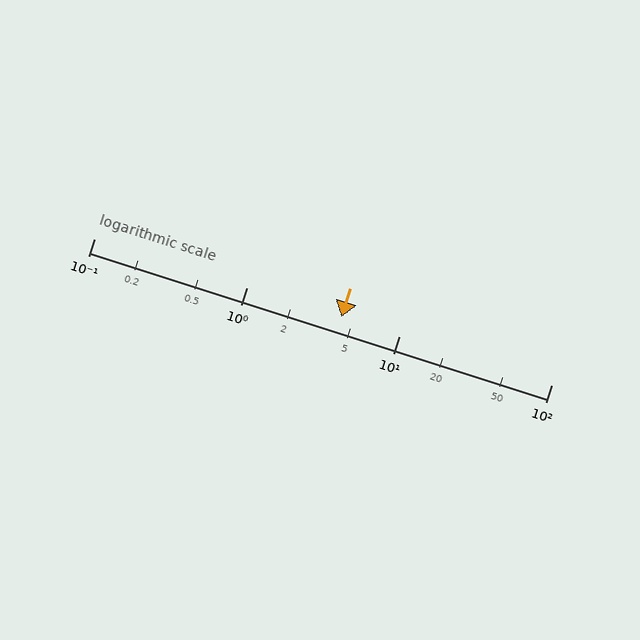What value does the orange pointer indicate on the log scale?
The pointer indicates approximately 4.2.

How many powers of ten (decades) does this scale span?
The scale spans 3 decades, from 0.1 to 100.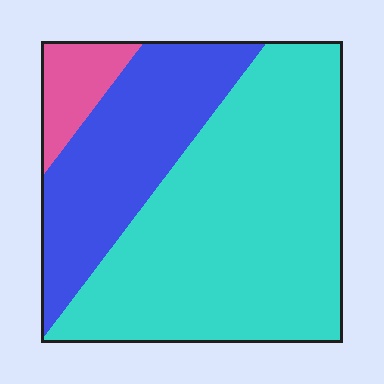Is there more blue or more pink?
Blue.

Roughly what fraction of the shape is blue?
Blue covers roughly 30% of the shape.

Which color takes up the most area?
Cyan, at roughly 65%.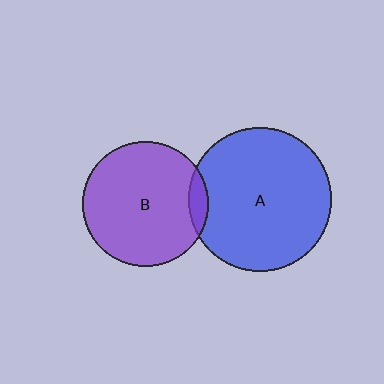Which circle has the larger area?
Circle A (blue).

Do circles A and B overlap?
Yes.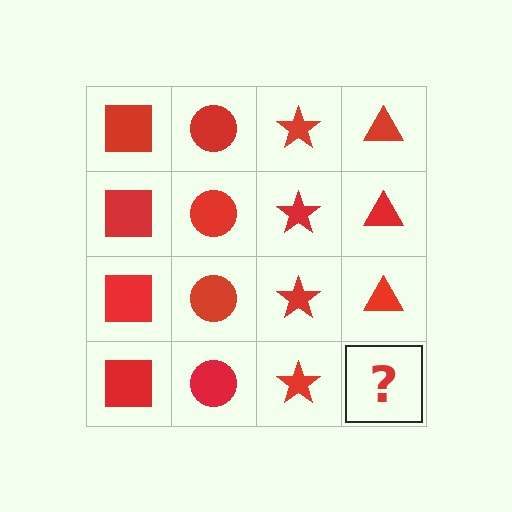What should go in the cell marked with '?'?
The missing cell should contain a red triangle.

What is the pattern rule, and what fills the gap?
The rule is that each column has a consistent shape. The gap should be filled with a red triangle.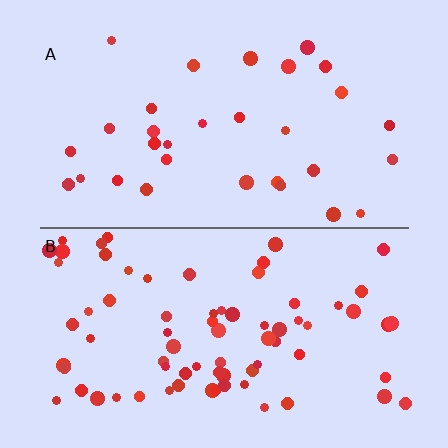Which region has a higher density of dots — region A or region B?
B (the bottom).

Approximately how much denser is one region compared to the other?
Approximately 2.4× — region B over region A.